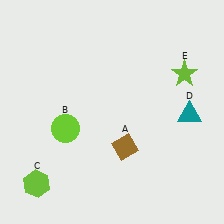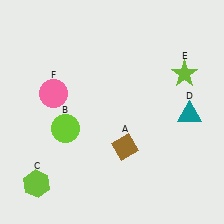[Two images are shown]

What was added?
A pink circle (F) was added in Image 2.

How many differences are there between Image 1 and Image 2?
There is 1 difference between the two images.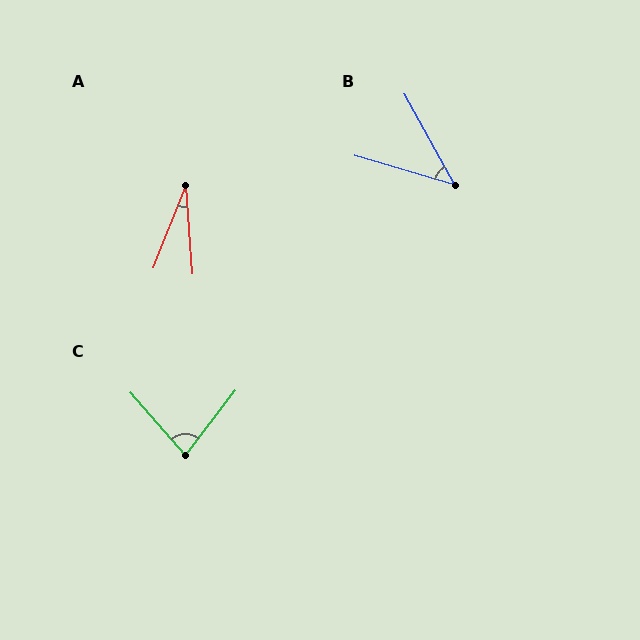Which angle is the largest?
C, at approximately 79 degrees.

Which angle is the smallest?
A, at approximately 26 degrees.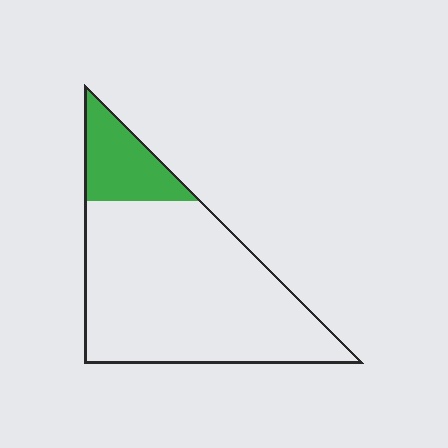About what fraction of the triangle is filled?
About one sixth (1/6).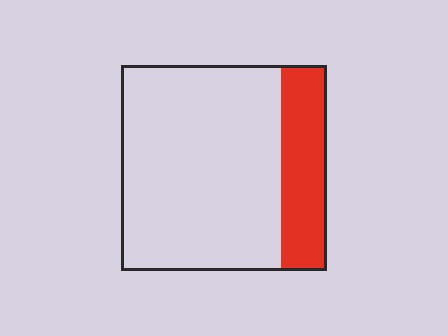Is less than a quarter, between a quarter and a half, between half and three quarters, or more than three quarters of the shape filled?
Less than a quarter.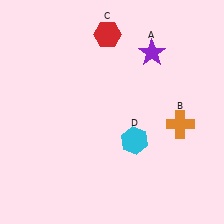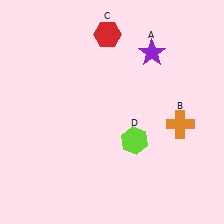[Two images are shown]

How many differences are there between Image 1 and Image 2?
There is 1 difference between the two images.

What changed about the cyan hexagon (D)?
In Image 1, D is cyan. In Image 2, it changed to lime.